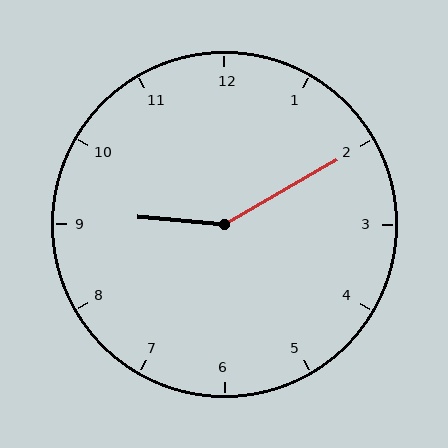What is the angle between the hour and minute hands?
Approximately 145 degrees.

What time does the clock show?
9:10.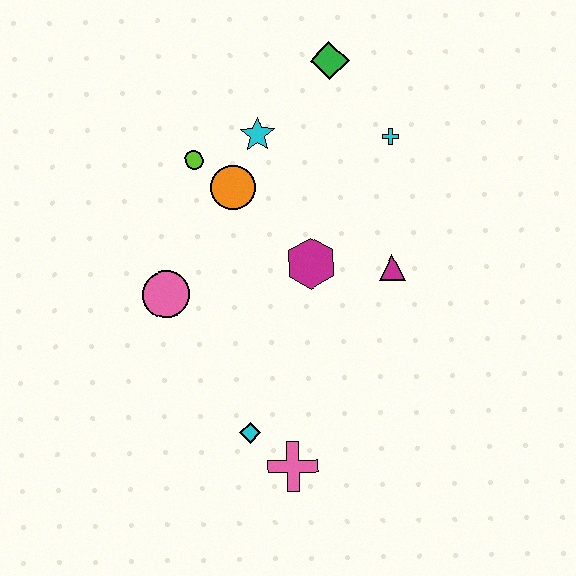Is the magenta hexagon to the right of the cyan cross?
No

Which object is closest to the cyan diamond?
The pink cross is closest to the cyan diamond.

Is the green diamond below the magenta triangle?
No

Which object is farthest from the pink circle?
The green diamond is farthest from the pink circle.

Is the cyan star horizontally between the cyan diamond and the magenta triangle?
Yes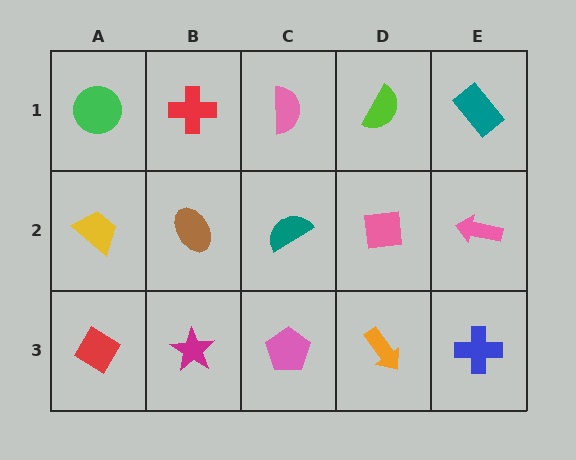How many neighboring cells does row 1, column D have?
3.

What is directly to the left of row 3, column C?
A magenta star.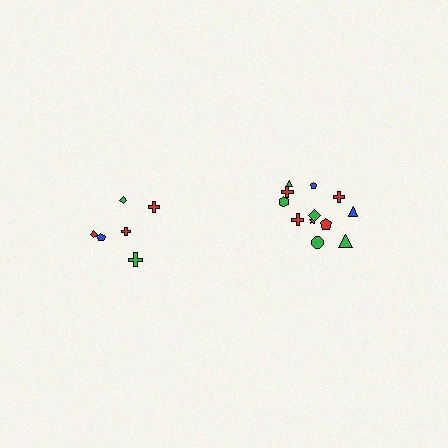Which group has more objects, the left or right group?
The right group.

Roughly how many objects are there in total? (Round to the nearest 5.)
Roughly 20 objects in total.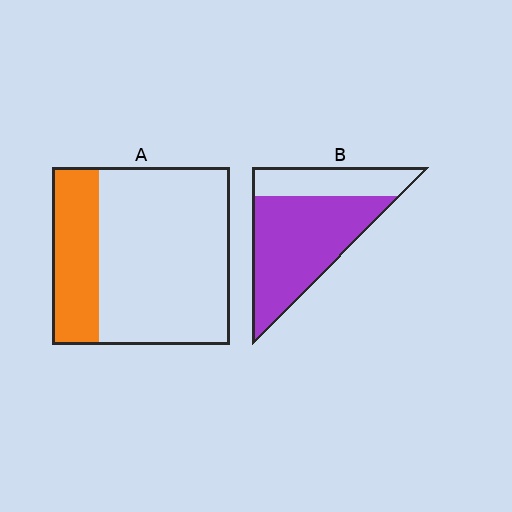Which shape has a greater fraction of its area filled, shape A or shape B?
Shape B.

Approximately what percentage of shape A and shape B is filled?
A is approximately 25% and B is approximately 70%.